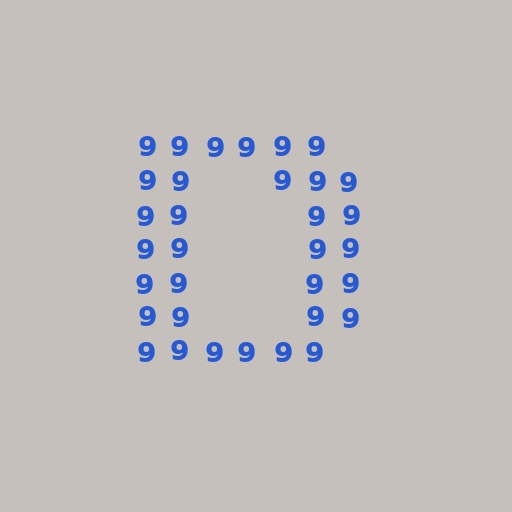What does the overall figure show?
The overall figure shows the letter D.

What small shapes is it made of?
It is made of small digit 9's.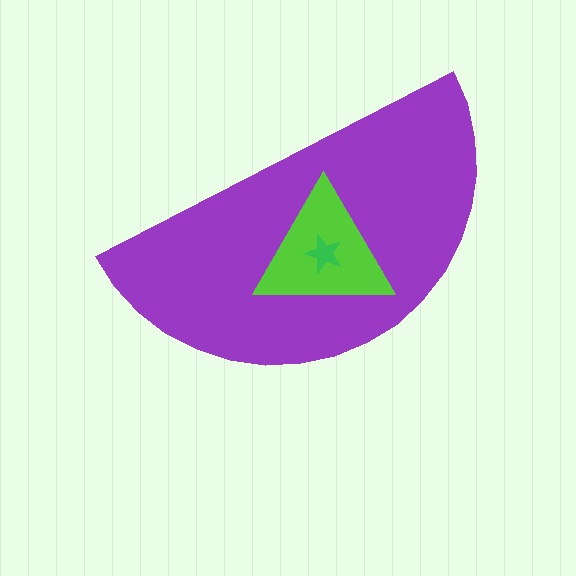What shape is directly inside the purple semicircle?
The lime triangle.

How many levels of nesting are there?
3.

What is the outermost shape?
The purple semicircle.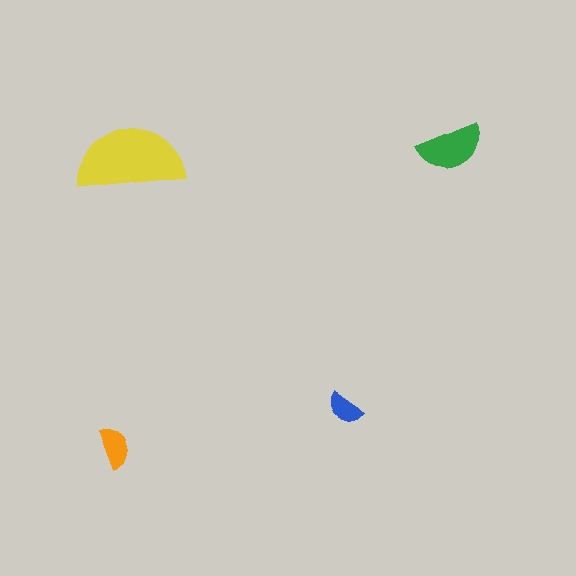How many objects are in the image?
There are 4 objects in the image.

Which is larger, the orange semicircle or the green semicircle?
The green one.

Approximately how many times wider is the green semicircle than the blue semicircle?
About 2 times wider.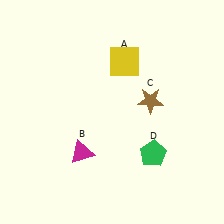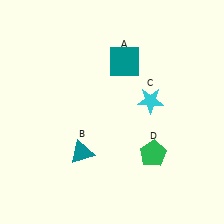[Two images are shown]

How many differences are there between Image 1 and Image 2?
There are 3 differences between the two images.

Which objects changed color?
A changed from yellow to teal. B changed from magenta to teal. C changed from brown to cyan.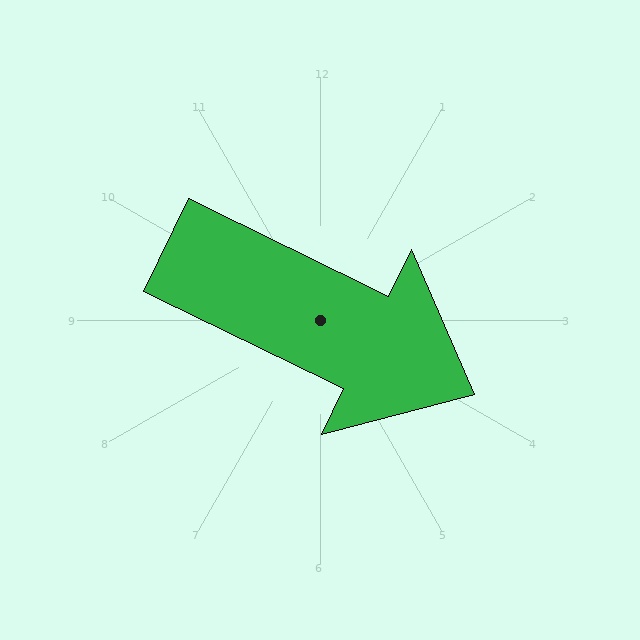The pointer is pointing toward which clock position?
Roughly 4 o'clock.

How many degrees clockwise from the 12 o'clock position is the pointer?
Approximately 116 degrees.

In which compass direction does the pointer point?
Southeast.